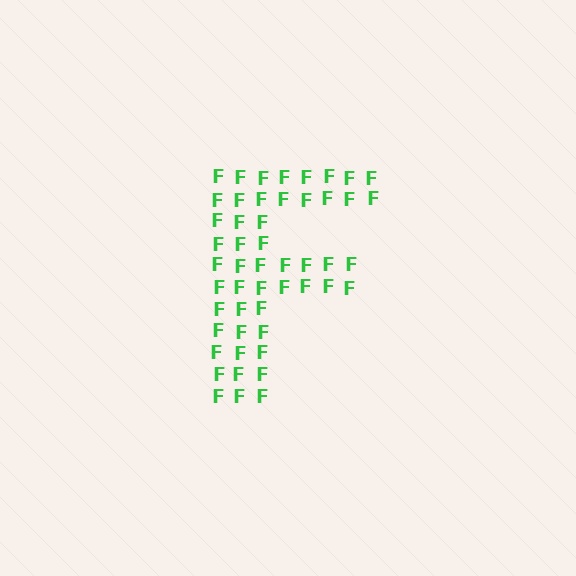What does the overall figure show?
The overall figure shows the letter F.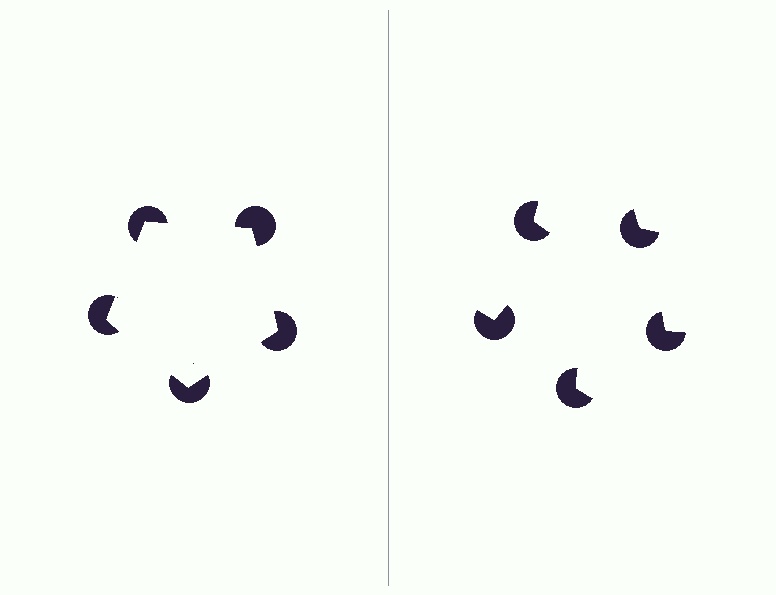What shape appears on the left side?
An illusory pentagon.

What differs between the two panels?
The pac-man discs are positioned identically on both sides; only the wedge orientations differ. On the left they align to a pentagon; on the right they are misaligned.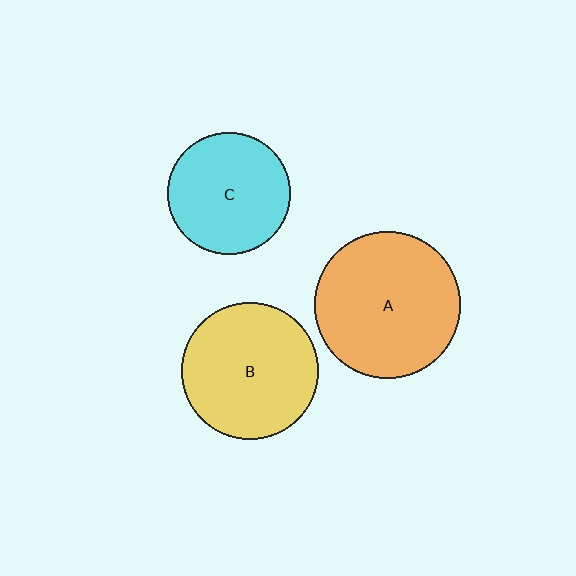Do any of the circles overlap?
No, none of the circles overlap.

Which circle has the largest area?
Circle A (orange).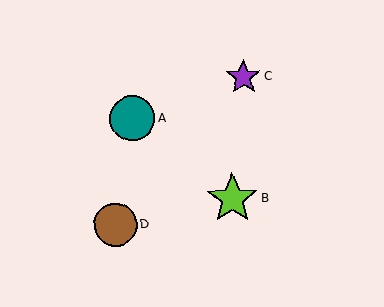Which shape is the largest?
The lime star (labeled B) is the largest.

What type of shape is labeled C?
Shape C is a purple star.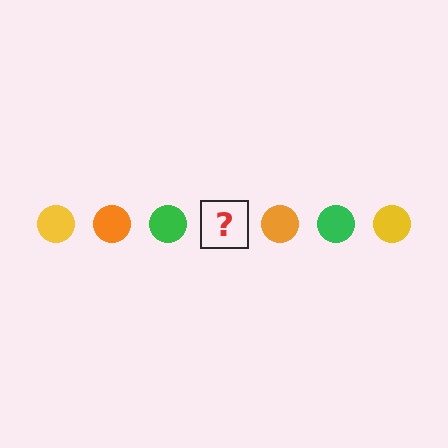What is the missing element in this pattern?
The missing element is a yellow circle.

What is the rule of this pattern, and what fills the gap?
The rule is that the pattern cycles through yellow, orange, green circles. The gap should be filled with a yellow circle.